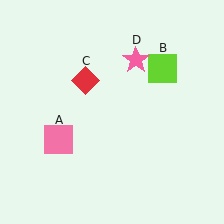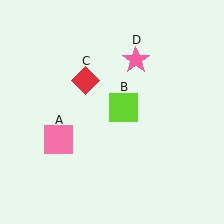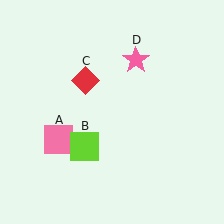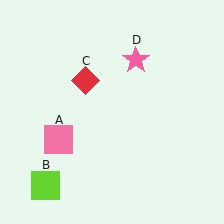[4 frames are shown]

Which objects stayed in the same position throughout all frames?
Pink square (object A) and red diamond (object C) and pink star (object D) remained stationary.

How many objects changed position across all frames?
1 object changed position: lime square (object B).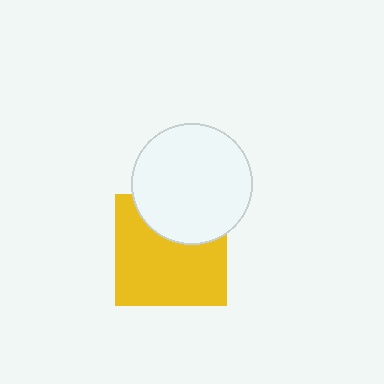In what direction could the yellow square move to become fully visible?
The yellow square could move down. That would shift it out from behind the white circle entirely.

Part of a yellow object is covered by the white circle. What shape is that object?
It is a square.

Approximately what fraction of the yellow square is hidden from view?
Roughly 32% of the yellow square is hidden behind the white circle.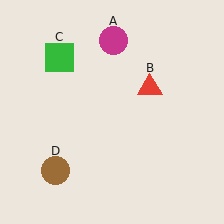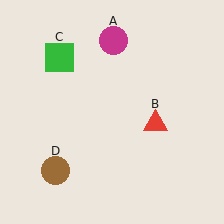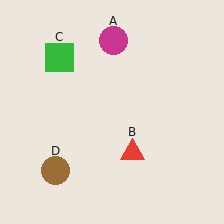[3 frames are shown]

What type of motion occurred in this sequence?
The red triangle (object B) rotated clockwise around the center of the scene.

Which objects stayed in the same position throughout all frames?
Magenta circle (object A) and green square (object C) and brown circle (object D) remained stationary.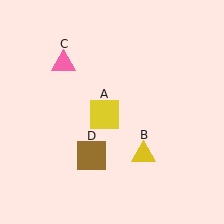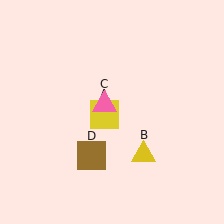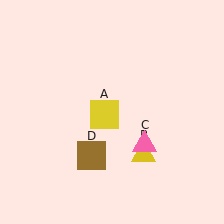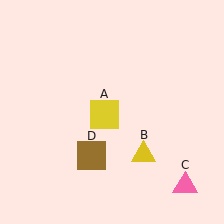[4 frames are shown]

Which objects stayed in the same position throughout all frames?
Yellow square (object A) and yellow triangle (object B) and brown square (object D) remained stationary.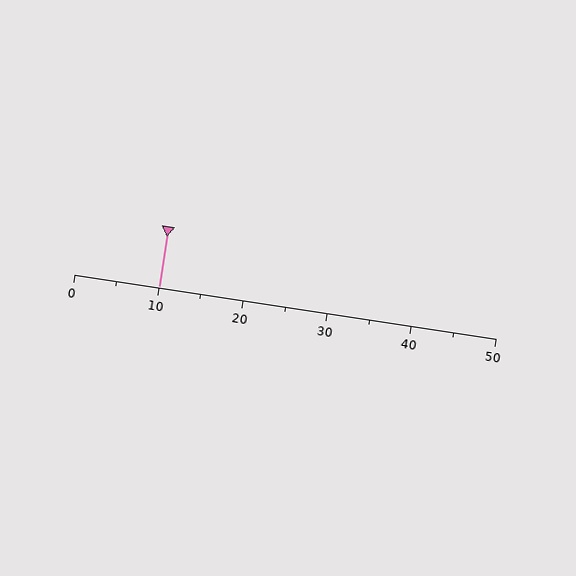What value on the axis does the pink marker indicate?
The marker indicates approximately 10.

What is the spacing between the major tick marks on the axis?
The major ticks are spaced 10 apart.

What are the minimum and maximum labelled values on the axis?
The axis runs from 0 to 50.